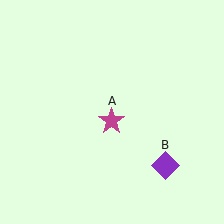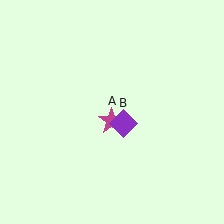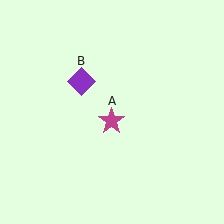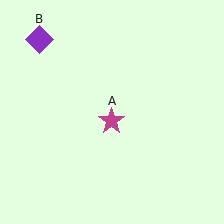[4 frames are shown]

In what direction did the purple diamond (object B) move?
The purple diamond (object B) moved up and to the left.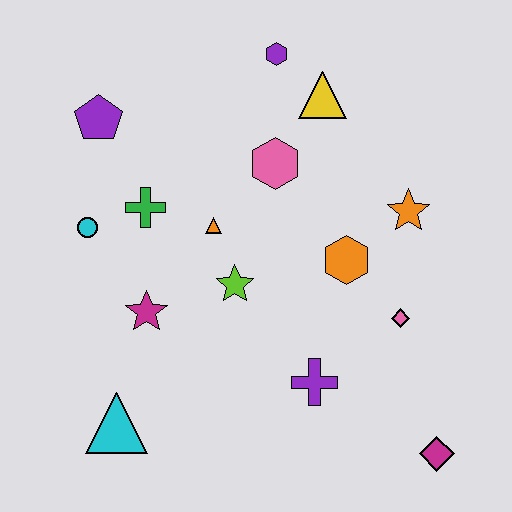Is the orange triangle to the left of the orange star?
Yes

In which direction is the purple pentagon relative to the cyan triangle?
The purple pentagon is above the cyan triangle.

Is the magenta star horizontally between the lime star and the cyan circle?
Yes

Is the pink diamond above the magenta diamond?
Yes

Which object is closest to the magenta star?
The lime star is closest to the magenta star.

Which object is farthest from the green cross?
The magenta diamond is farthest from the green cross.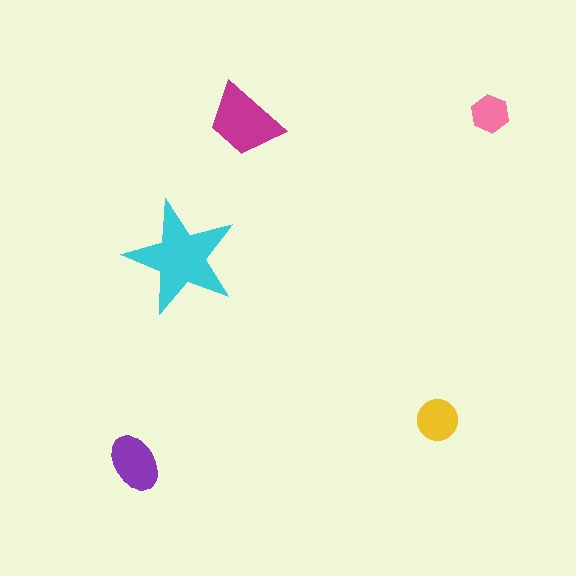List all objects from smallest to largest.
The pink hexagon, the yellow circle, the purple ellipse, the magenta trapezoid, the cyan star.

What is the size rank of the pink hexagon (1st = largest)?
5th.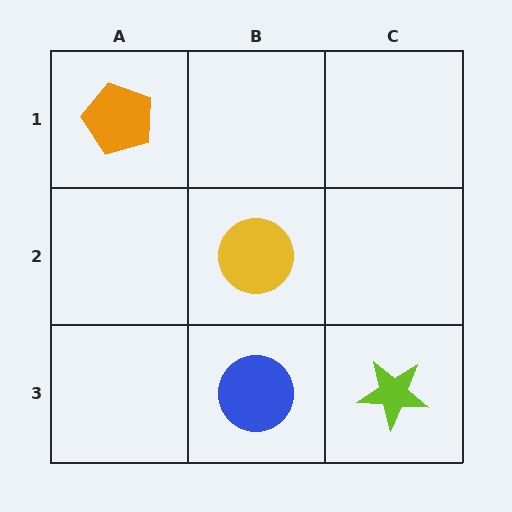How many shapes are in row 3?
2 shapes.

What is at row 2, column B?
A yellow circle.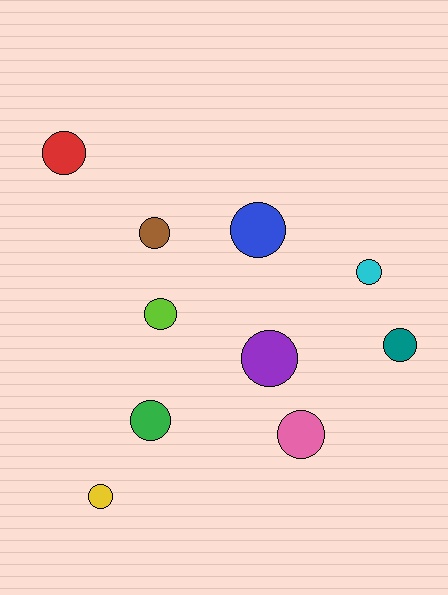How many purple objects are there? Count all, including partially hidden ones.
There is 1 purple object.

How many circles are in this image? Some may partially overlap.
There are 10 circles.